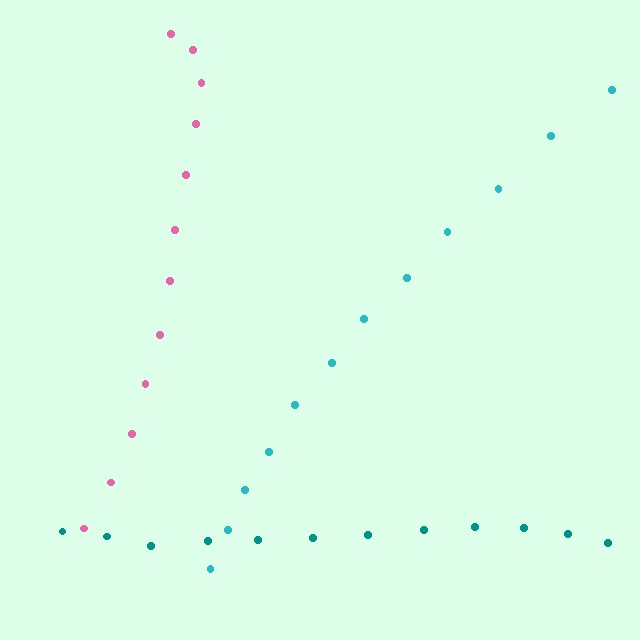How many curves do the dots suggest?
There are 3 distinct paths.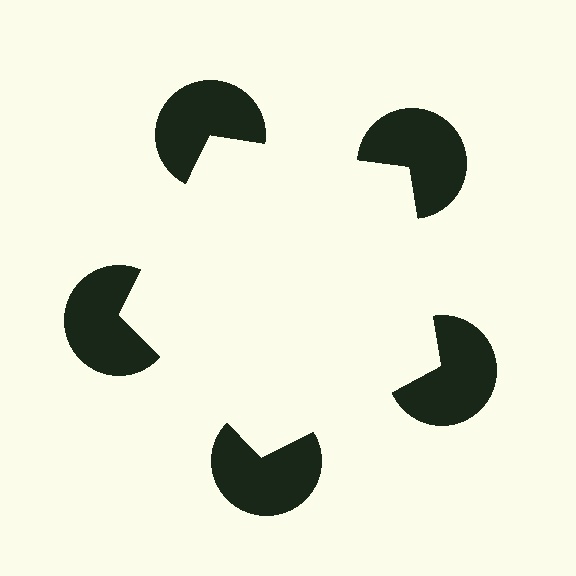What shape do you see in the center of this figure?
An illusory pentagon — its edges are inferred from the aligned wedge cuts in the pac-man discs, not physically drawn.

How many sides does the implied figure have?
5 sides.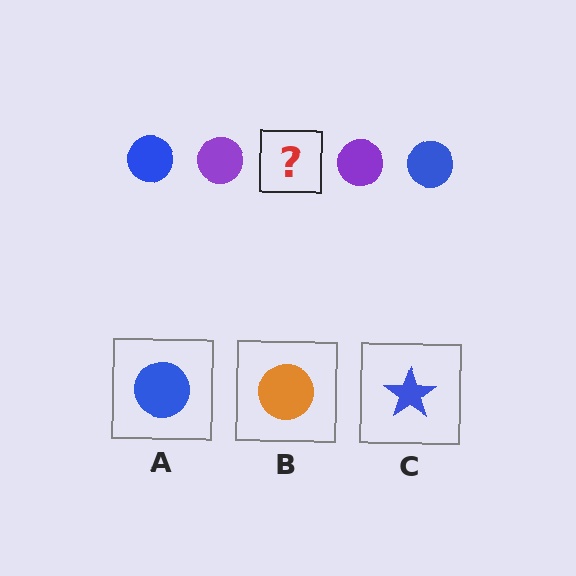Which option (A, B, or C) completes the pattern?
A.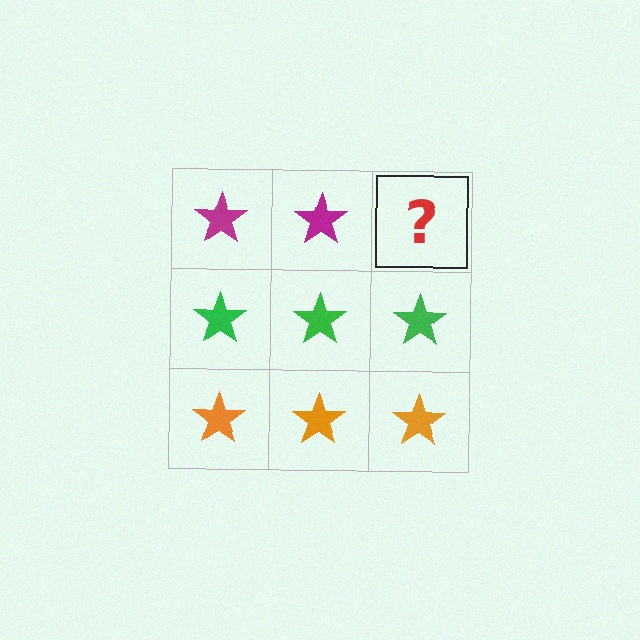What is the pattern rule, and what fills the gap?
The rule is that each row has a consistent color. The gap should be filled with a magenta star.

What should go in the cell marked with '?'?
The missing cell should contain a magenta star.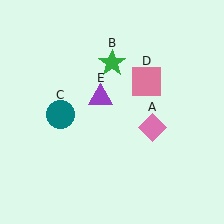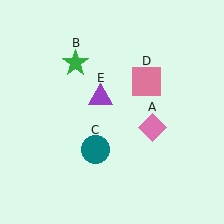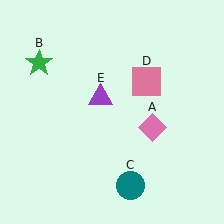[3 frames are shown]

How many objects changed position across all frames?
2 objects changed position: green star (object B), teal circle (object C).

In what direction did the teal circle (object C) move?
The teal circle (object C) moved down and to the right.